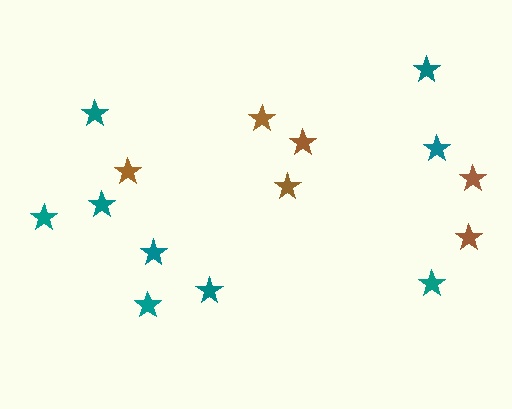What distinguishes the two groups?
There are 2 groups: one group of teal stars (9) and one group of brown stars (6).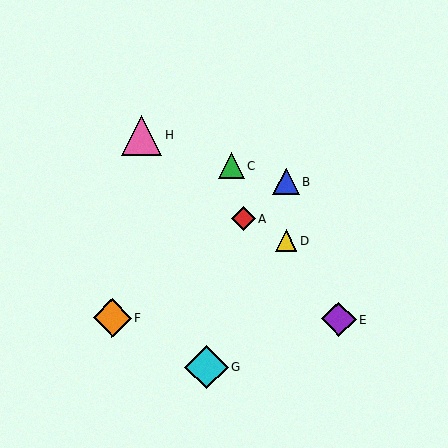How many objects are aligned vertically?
2 objects (B, D) are aligned vertically.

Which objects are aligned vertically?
Objects B, D are aligned vertically.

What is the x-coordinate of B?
Object B is at x≈286.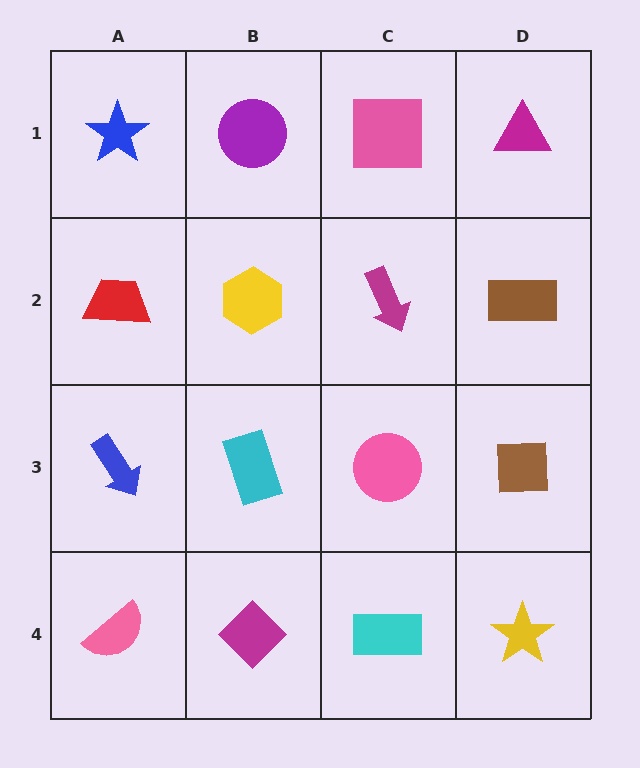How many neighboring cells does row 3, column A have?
3.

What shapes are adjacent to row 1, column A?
A red trapezoid (row 2, column A), a purple circle (row 1, column B).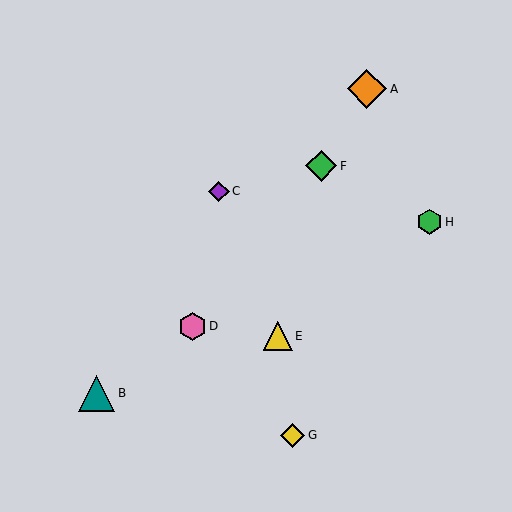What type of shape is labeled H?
Shape H is a green hexagon.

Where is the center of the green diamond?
The center of the green diamond is at (321, 166).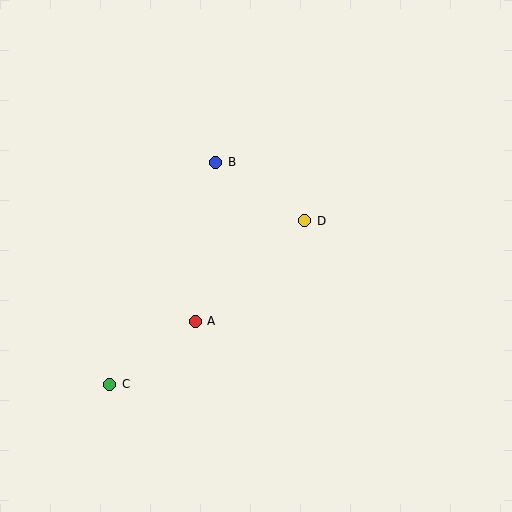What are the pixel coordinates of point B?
Point B is at (216, 162).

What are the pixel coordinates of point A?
Point A is at (195, 321).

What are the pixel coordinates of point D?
Point D is at (305, 221).